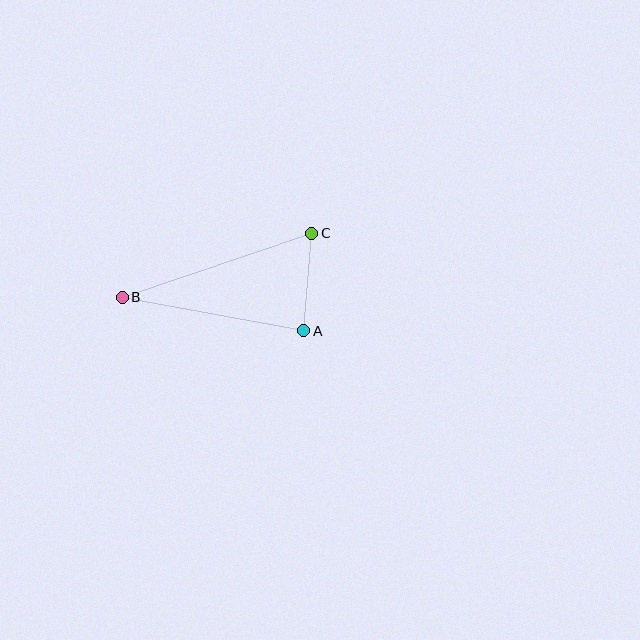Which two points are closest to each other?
Points A and C are closest to each other.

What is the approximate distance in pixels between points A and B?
The distance between A and B is approximately 184 pixels.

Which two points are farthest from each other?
Points B and C are farthest from each other.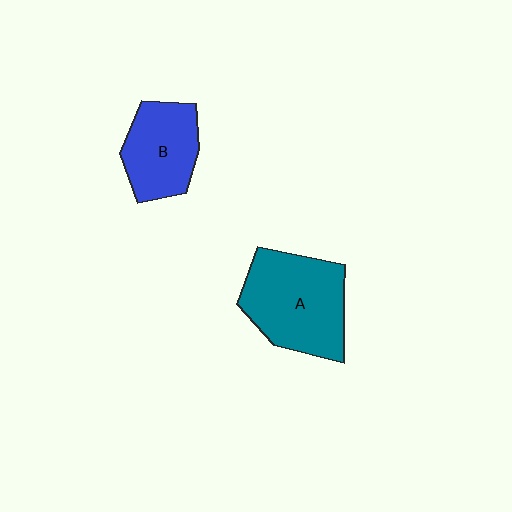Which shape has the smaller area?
Shape B (blue).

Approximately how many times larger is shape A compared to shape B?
Approximately 1.4 times.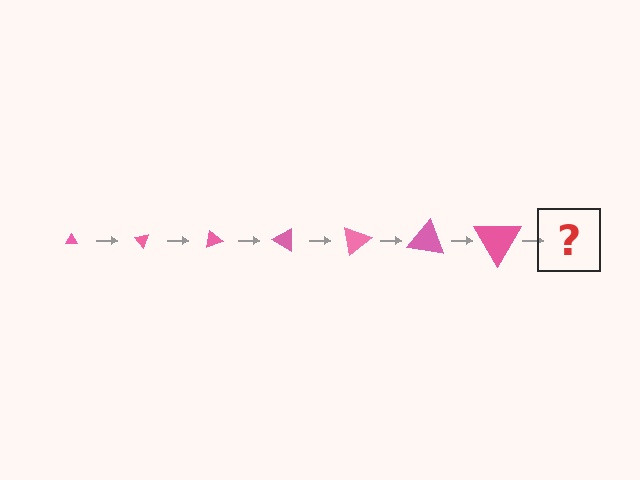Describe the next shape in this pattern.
It should be a triangle, larger than the previous one and rotated 350 degrees from the start.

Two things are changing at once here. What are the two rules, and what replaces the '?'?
The two rules are that the triangle grows larger each step and it rotates 50 degrees each step. The '?' should be a triangle, larger than the previous one and rotated 350 degrees from the start.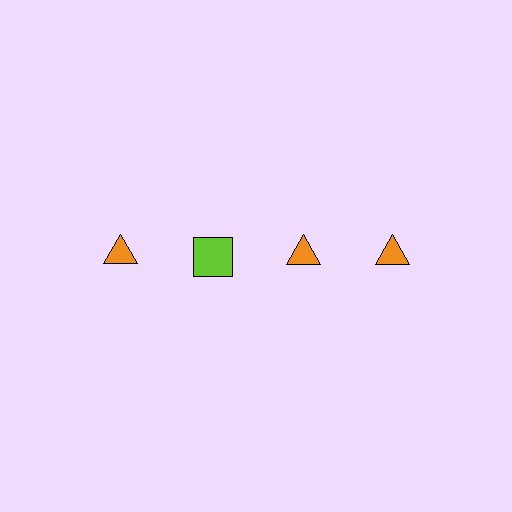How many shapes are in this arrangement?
There are 4 shapes arranged in a grid pattern.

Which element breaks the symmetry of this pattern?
The lime square in the top row, second from left column breaks the symmetry. All other shapes are orange triangles.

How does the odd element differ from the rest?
It differs in both color (lime instead of orange) and shape (square instead of triangle).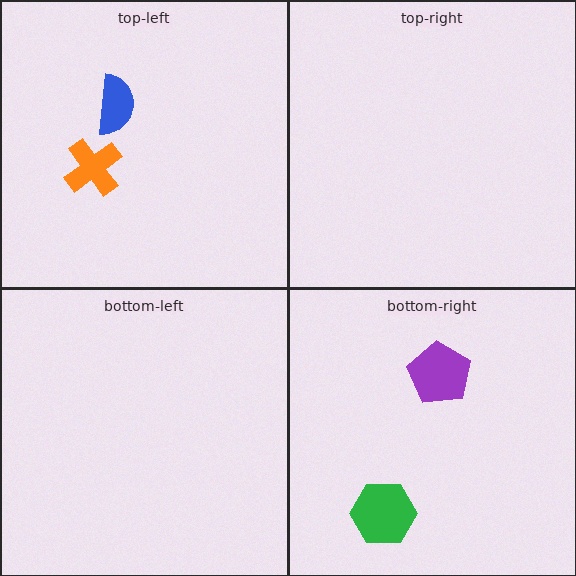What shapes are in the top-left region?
The blue semicircle, the orange cross.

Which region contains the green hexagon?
The bottom-right region.